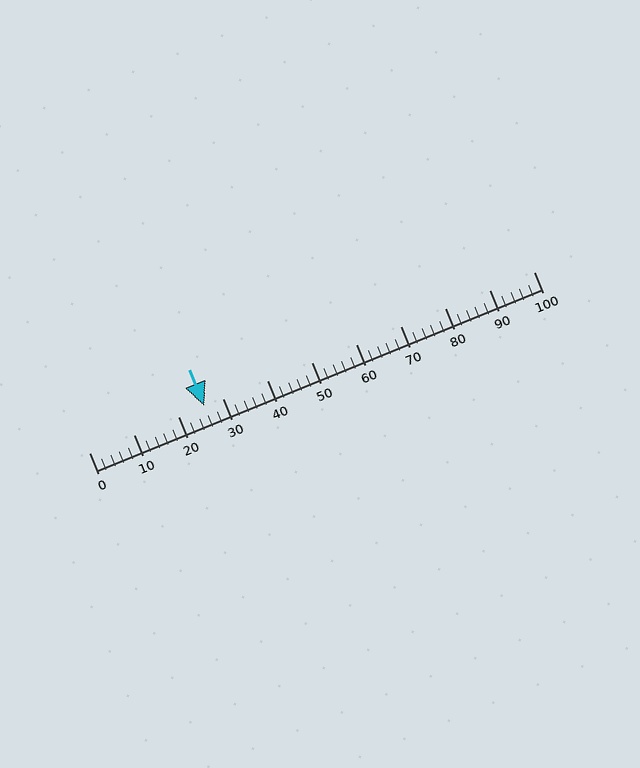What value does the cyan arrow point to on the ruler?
The cyan arrow points to approximately 26.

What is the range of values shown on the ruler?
The ruler shows values from 0 to 100.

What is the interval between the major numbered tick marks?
The major tick marks are spaced 10 units apart.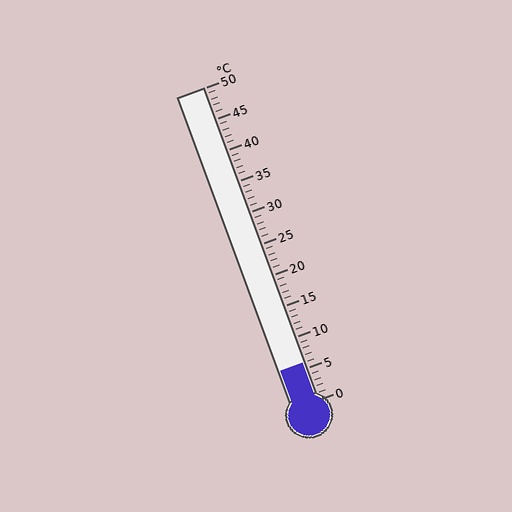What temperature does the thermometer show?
The thermometer shows approximately 6°C.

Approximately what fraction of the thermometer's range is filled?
The thermometer is filled to approximately 10% of its range.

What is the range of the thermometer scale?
The thermometer scale ranges from 0°C to 50°C.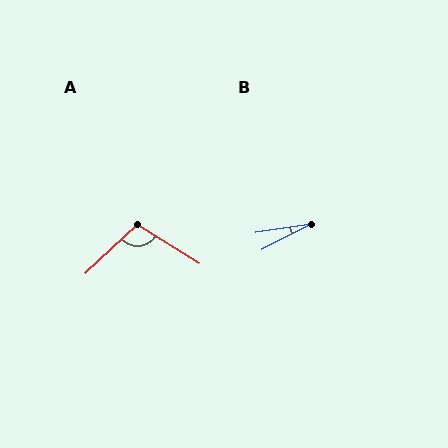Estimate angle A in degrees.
Approximately 105 degrees.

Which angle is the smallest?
B, at approximately 18 degrees.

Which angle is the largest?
A, at approximately 105 degrees.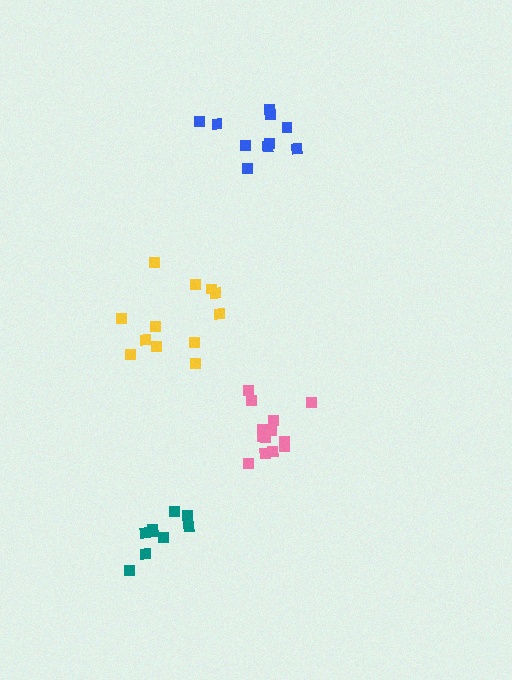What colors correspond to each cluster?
The clusters are colored: yellow, teal, pink, blue.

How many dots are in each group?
Group 1: 12 dots, Group 2: 9 dots, Group 3: 13 dots, Group 4: 10 dots (44 total).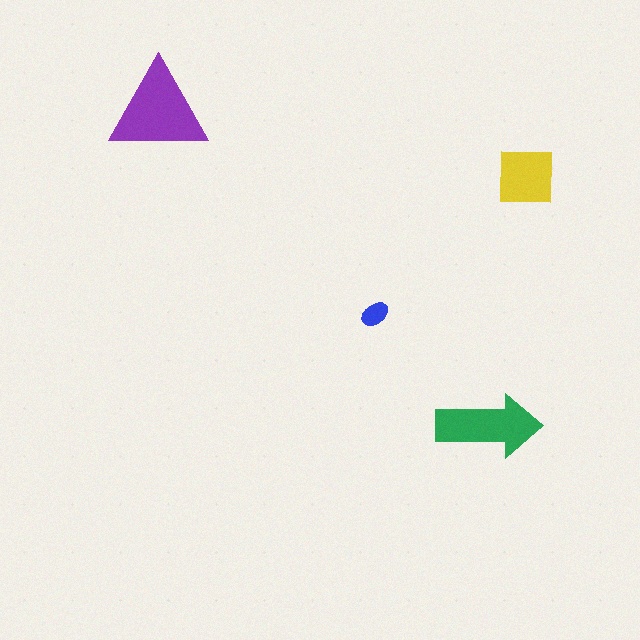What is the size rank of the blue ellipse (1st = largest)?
4th.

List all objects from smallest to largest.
The blue ellipse, the yellow square, the green arrow, the purple triangle.